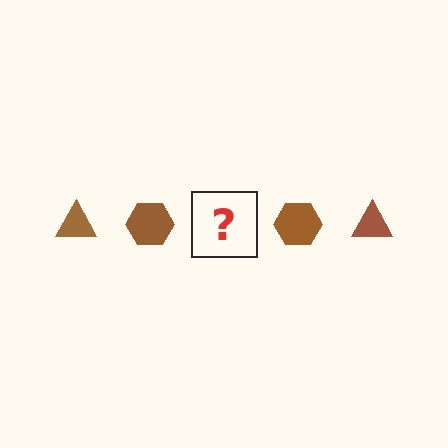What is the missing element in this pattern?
The missing element is a brown triangle.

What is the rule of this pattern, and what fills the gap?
The rule is that the pattern cycles through triangle, hexagon shapes in brown. The gap should be filled with a brown triangle.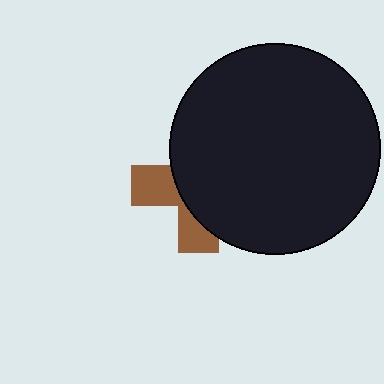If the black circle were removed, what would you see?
You would see the complete brown cross.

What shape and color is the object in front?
The object in front is a black circle.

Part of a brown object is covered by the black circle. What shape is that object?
It is a cross.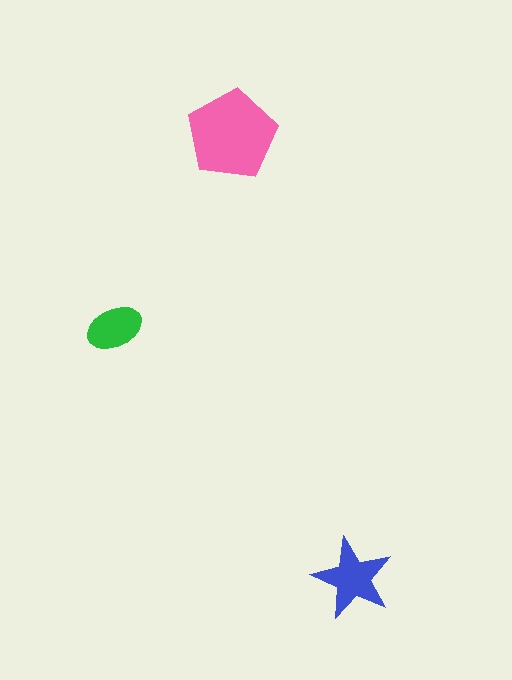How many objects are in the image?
There are 3 objects in the image.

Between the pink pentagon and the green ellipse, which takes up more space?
The pink pentagon.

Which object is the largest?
The pink pentagon.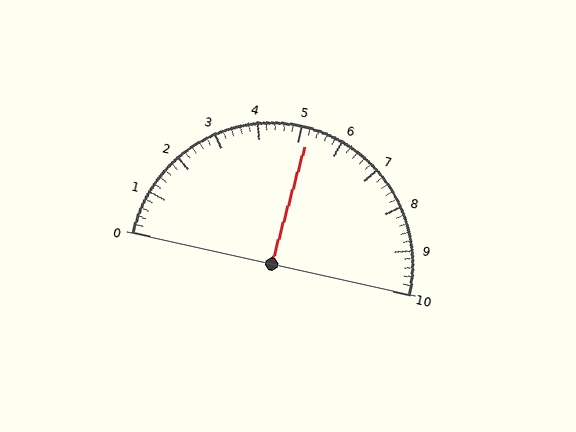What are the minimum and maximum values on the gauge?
The gauge ranges from 0 to 10.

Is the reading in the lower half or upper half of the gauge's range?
The reading is in the upper half of the range (0 to 10).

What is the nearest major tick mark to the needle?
The nearest major tick mark is 5.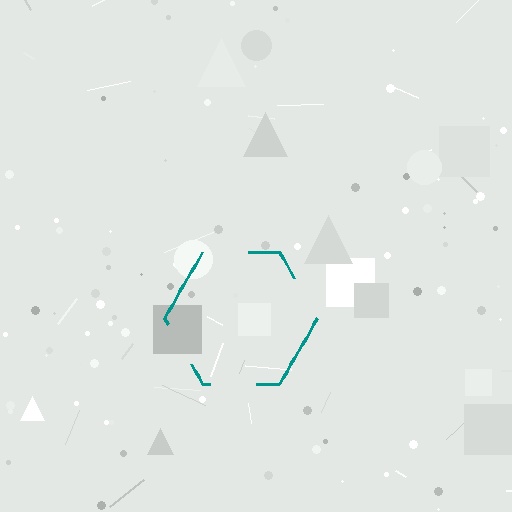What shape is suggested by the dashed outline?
The dashed outline suggests a hexagon.